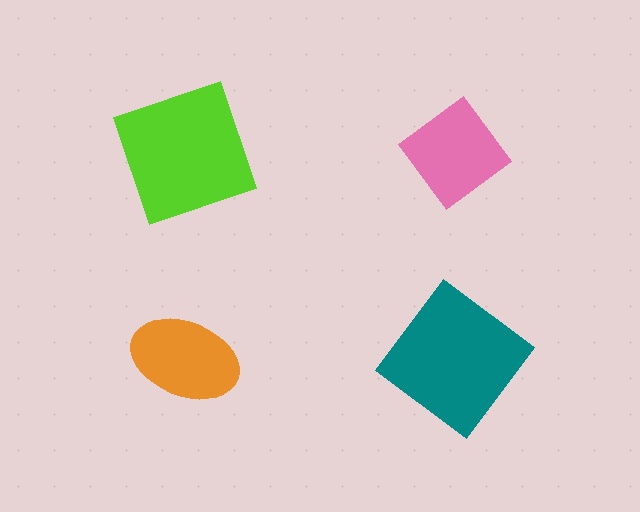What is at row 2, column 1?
An orange ellipse.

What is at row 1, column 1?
A lime square.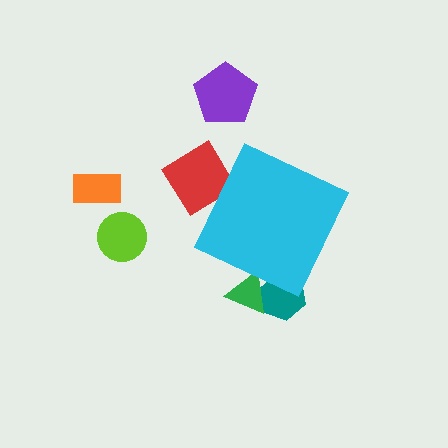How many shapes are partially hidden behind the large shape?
3 shapes are partially hidden.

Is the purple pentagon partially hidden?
No, the purple pentagon is fully visible.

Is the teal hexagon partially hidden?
Yes, the teal hexagon is partially hidden behind the cyan diamond.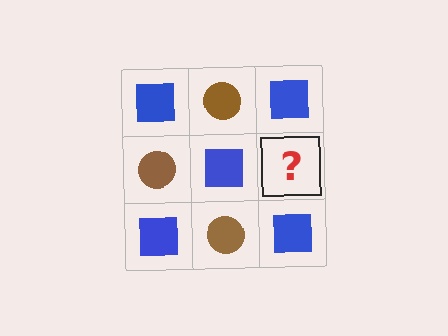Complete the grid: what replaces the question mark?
The question mark should be replaced with a brown circle.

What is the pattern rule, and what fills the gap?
The rule is that it alternates blue square and brown circle in a checkerboard pattern. The gap should be filled with a brown circle.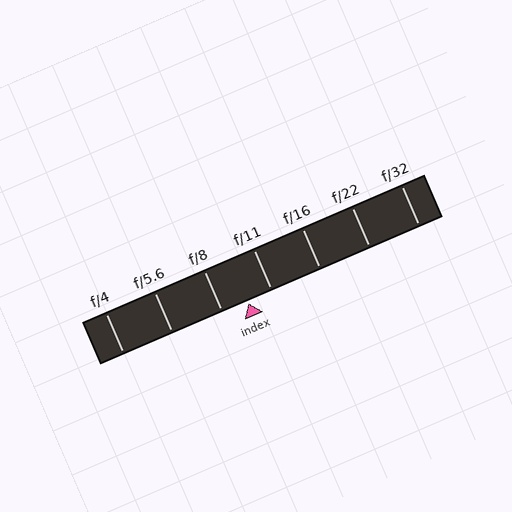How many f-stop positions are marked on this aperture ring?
There are 7 f-stop positions marked.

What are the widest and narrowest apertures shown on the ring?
The widest aperture shown is f/4 and the narrowest is f/32.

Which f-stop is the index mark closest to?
The index mark is closest to f/11.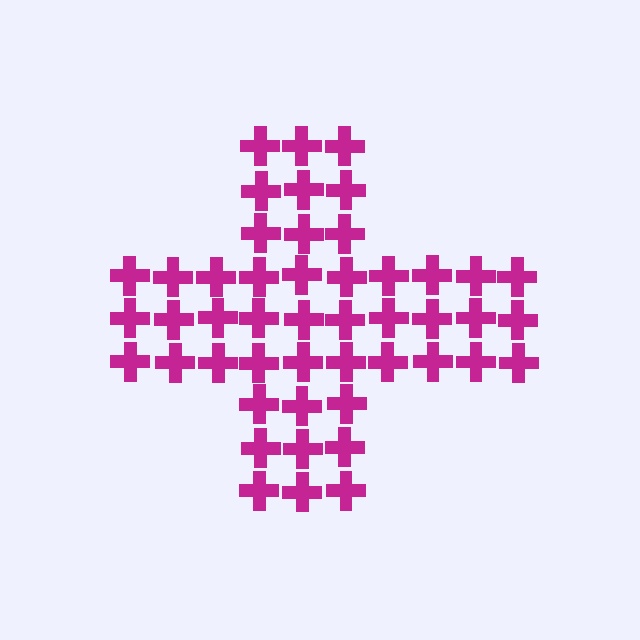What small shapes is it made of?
It is made of small crosses.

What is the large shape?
The large shape is a cross.